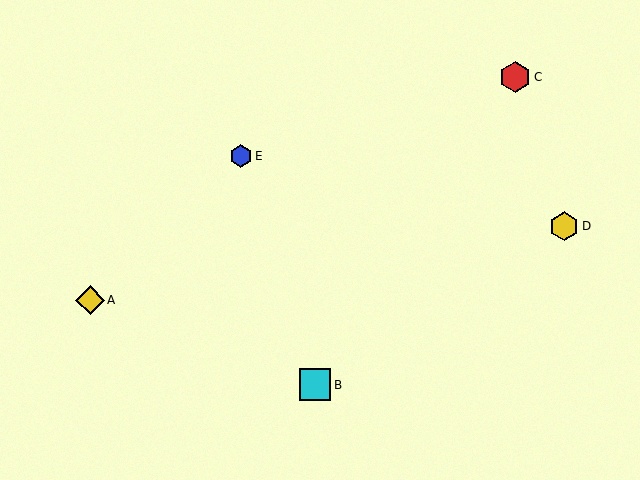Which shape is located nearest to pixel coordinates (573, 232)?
The yellow hexagon (labeled D) at (564, 226) is nearest to that location.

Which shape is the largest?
The cyan square (labeled B) is the largest.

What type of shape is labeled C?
Shape C is a red hexagon.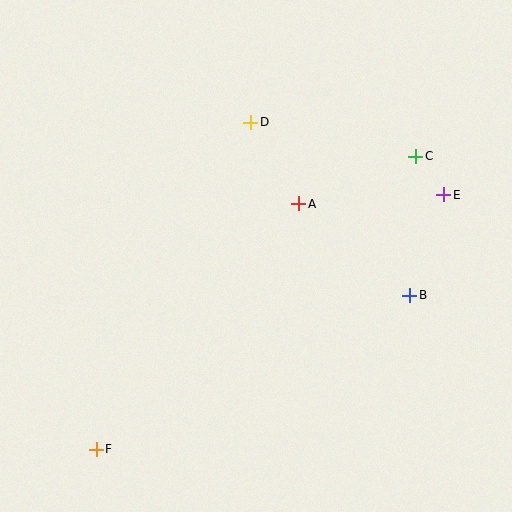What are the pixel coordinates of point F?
Point F is at (96, 449).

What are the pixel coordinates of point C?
Point C is at (416, 156).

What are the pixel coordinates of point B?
Point B is at (410, 295).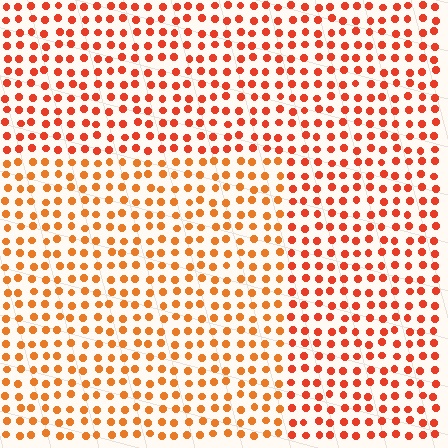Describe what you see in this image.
The image is filled with small red elements in a uniform arrangement. A rectangle-shaped region is visible where the elements are tinted to a slightly different hue, forming a subtle color boundary.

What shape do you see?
I see a rectangle.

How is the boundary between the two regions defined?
The boundary is defined purely by a slight shift in hue (about 20 degrees). Spacing, size, and orientation are identical on both sides.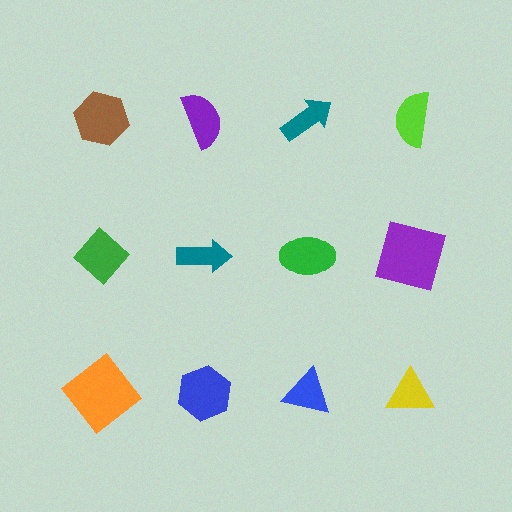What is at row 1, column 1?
A brown hexagon.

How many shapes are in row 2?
4 shapes.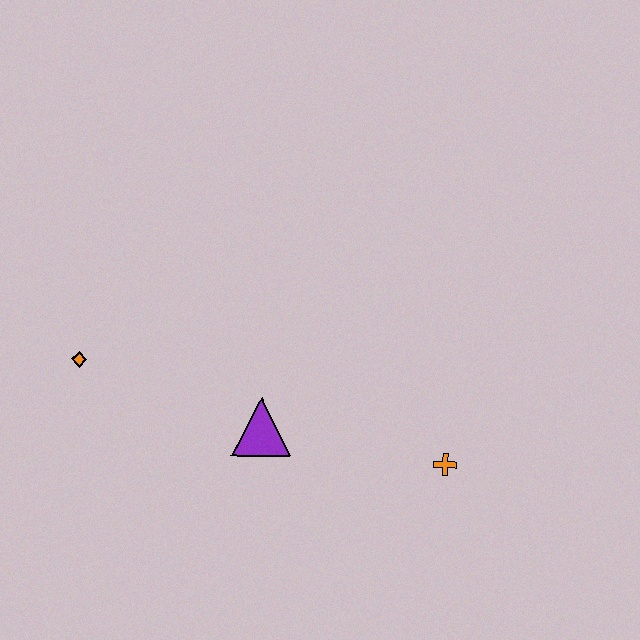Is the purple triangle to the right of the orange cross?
No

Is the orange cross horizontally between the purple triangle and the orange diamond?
No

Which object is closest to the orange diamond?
The purple triangle is closest to the orange diamond.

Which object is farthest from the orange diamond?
The orange cross is farthest from the orange diamond.